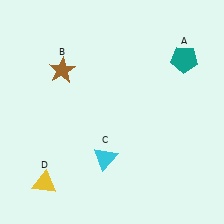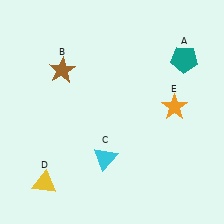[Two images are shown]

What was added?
An orange star (E) was added in Image 2.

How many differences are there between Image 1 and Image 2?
There is 1 difference between the two images.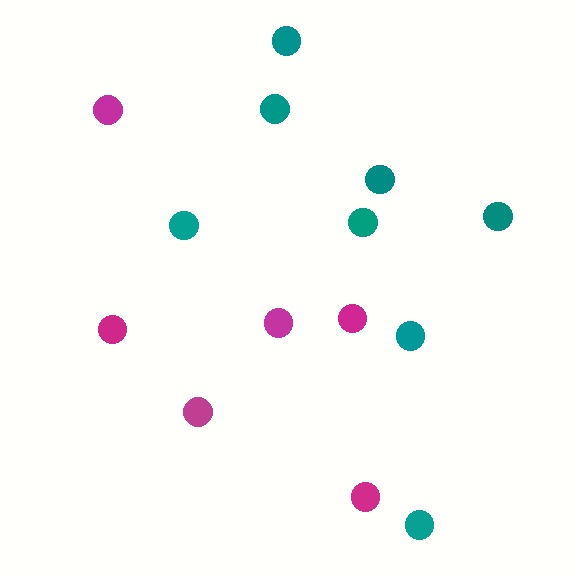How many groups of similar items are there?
There are 2 groups: one group of magenta circles (6) and one group of teal circles (8).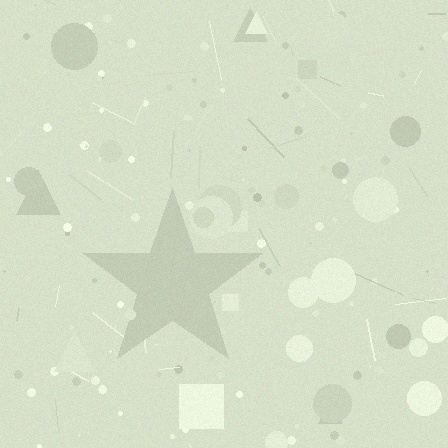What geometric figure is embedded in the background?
A star is embedded in the background.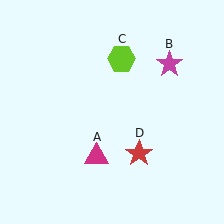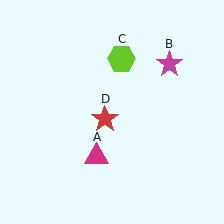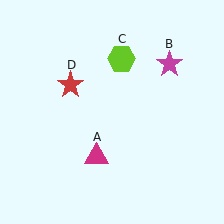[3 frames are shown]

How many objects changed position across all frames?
1 object changed position: red star (object D).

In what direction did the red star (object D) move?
The red star (object D) moved up and to the left.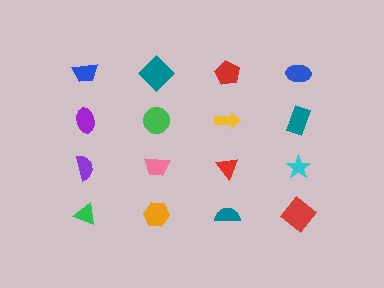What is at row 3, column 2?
A pink trapezoid.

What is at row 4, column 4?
A red diamond.